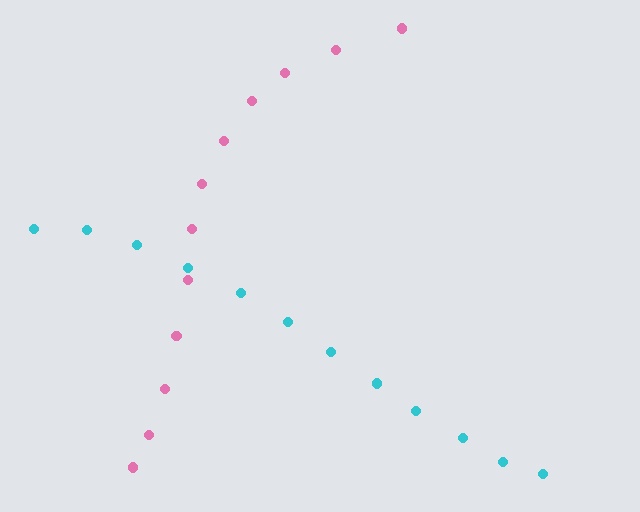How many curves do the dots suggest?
There are 2 distinct paths.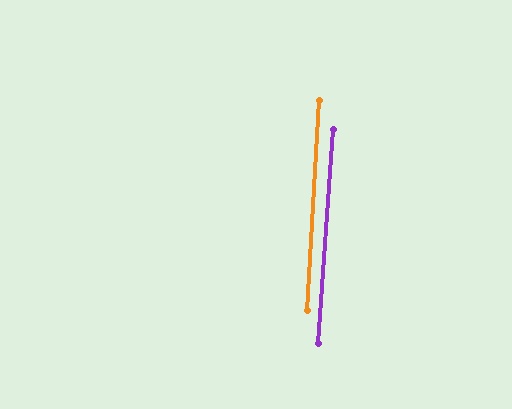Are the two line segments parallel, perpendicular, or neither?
Parallel — their directions differ by only 0.8°.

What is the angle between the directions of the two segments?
Approximately 1 degree.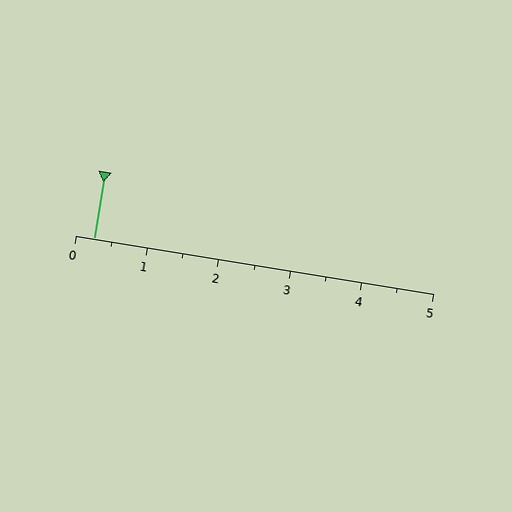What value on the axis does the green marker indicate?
The marker indicates approximately 0.2.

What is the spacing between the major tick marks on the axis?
The major ticks are spaced 1 apart.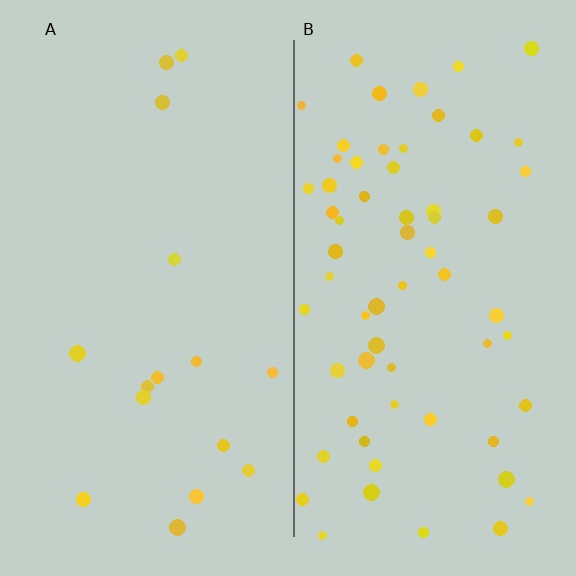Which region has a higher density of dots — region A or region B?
B (the right).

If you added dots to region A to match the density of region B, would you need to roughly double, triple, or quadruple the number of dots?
Approximately quadruple.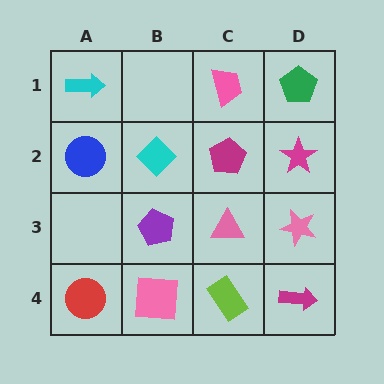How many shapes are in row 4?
4 shapes.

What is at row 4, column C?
A lime rectangle.